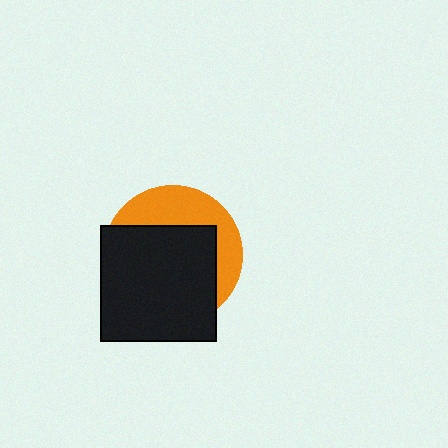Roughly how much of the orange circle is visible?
A small part of it is visible (roughly 35%).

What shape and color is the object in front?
The object in front is a black square.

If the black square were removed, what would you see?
You would see the complete orange circle.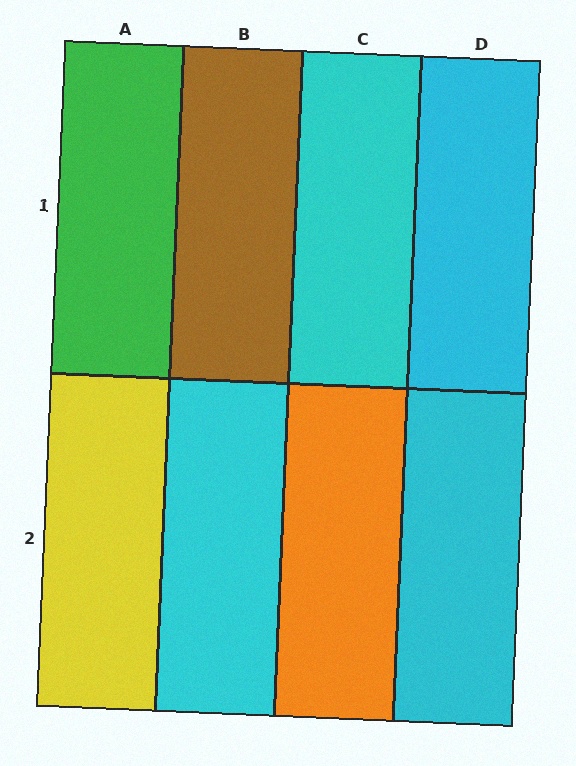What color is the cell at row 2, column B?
Cyan.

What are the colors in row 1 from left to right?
Green, brown, cyan, cyan.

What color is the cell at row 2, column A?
Yellow.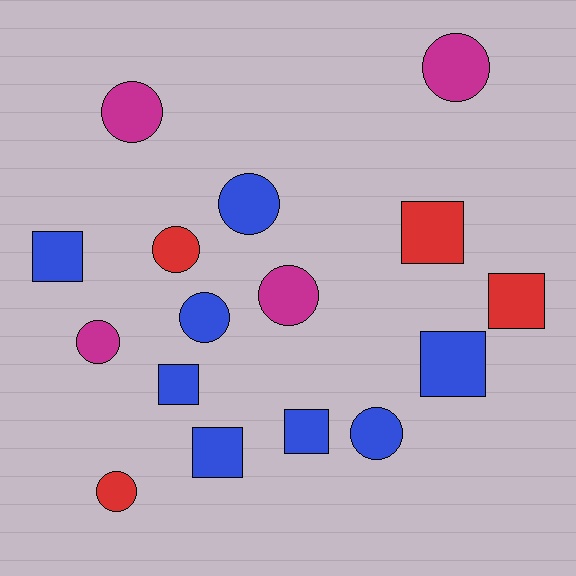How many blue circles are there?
There are 3 blue circles.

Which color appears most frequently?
Blue, with 8 objects.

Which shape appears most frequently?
Circle, with 9 objects.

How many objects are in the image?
There are 16 objects.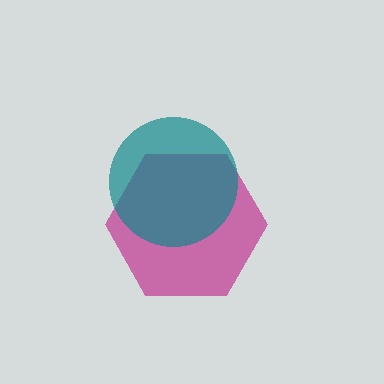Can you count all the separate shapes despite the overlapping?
Yes, there are 2 separate shapes.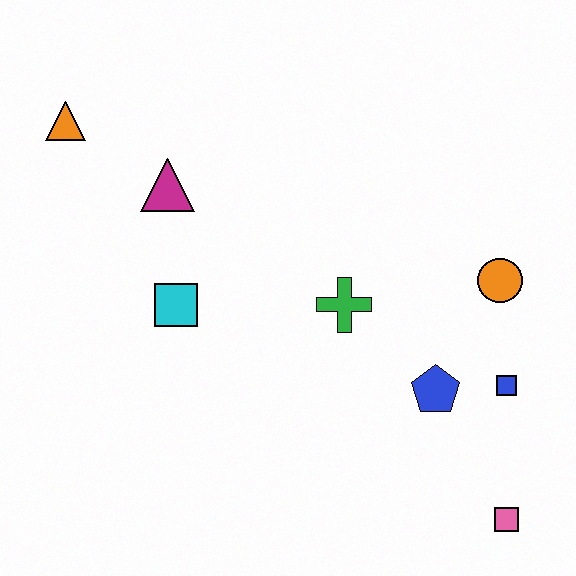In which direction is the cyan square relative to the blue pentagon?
The cyan square is to the left of the blue pentagon.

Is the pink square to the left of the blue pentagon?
No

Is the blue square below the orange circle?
Yes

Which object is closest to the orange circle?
The blue square is closest to the orange circle.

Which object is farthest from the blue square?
The orange triangle is farthest from the blue square.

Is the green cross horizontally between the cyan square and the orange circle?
Yes